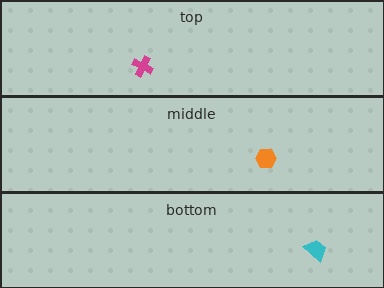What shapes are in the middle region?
The orange hexagon.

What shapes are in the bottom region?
The cyan trapezoid.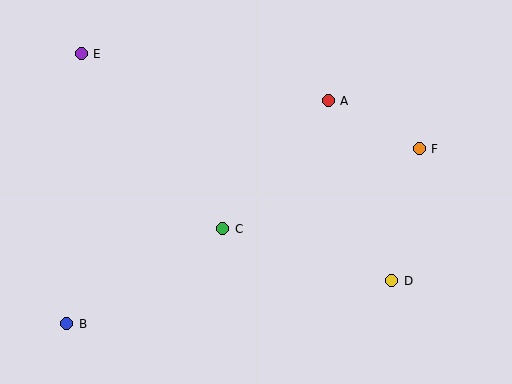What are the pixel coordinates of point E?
Point E is at (81, 54).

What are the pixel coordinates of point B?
Point B is at (67, 324).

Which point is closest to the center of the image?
Point C at (223, 229) is closest to the center.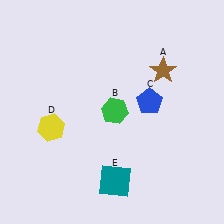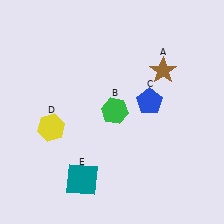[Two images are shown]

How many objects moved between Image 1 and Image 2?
1 object moved between the two images.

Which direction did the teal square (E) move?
The teal square (E) moved left.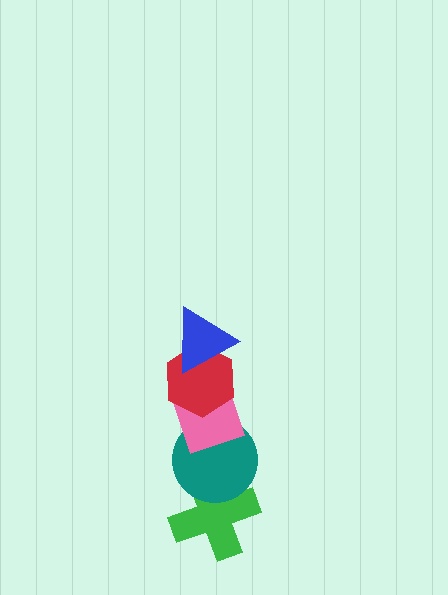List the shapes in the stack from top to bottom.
From top to bottom: the blue triangle, the red hexagon, the pink diamond, the teal circle, the green cross.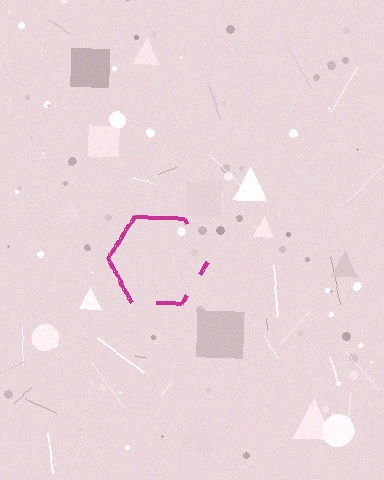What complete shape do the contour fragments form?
The contour fragments form a hexagon.